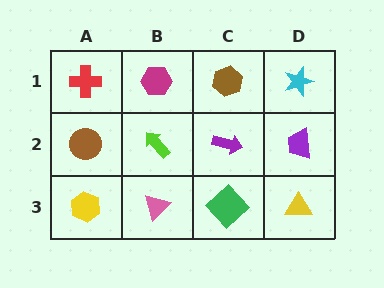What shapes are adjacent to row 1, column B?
A lime arrow (row 2, column B), a red cross (row 1, column A), a brown hexagon (row 1, column C).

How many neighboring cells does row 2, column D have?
3.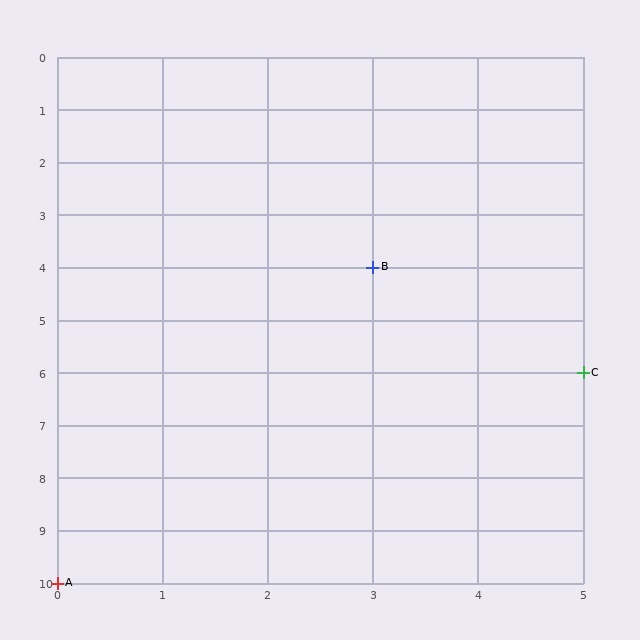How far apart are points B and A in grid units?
Points B and A are 3 columns and 6 rows apart (about 6.7 grid units diagonally).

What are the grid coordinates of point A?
Point A is at grid coordinates (0, 10).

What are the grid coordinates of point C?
Point C is at grid coordinates (5, 6).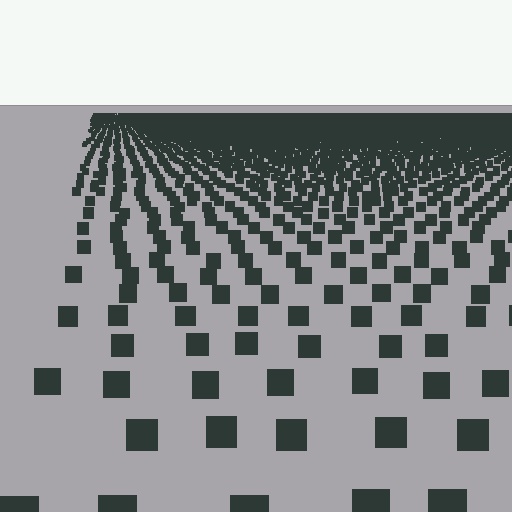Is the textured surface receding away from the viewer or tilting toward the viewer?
The surface is receding away from the viewer. Texture elements get smaller and denser toward the top.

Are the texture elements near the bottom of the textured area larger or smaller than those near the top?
Larger. Near the bottom, elements are closer to the viewer and appear at a bigger on-screen size.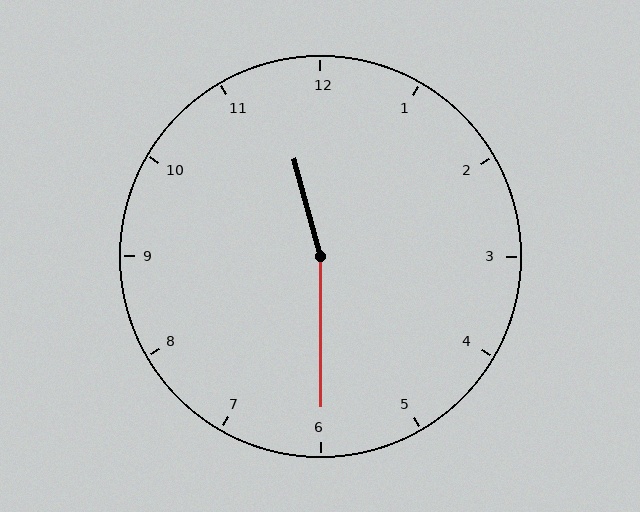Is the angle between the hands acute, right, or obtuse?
It is obtuse.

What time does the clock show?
11:30.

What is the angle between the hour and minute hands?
Approximately 165 degrees.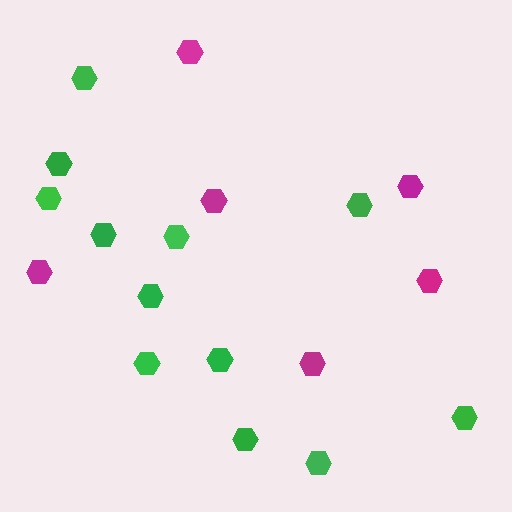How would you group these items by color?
There are 2 groups: one group of magenta hexagons (6) and one group of green hexagons (12).